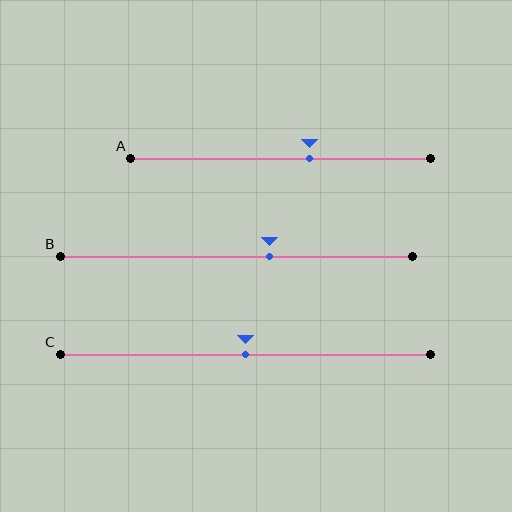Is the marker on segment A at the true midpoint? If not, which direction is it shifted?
No, the marker on segment A is shifted to the right by about 10% of the segment length.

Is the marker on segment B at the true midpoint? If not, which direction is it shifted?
No, the marker on segment B is shifted to the right by about 9% of the segment length.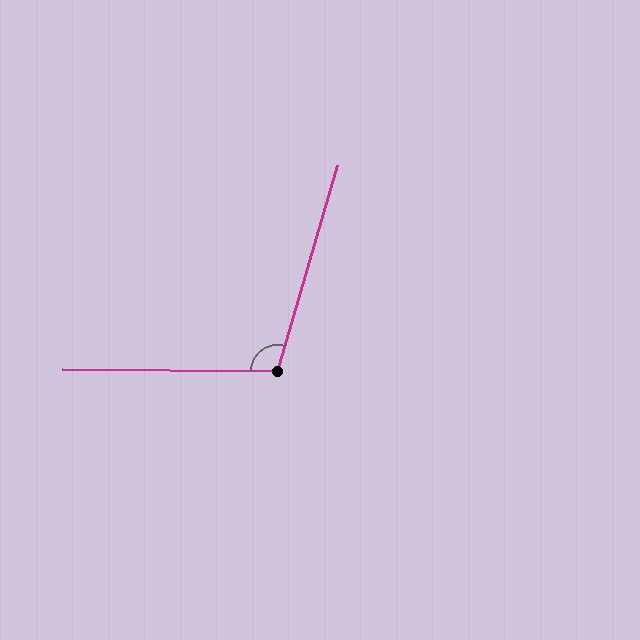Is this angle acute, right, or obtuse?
It is obtuse.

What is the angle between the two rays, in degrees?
Approximately 106 degrees.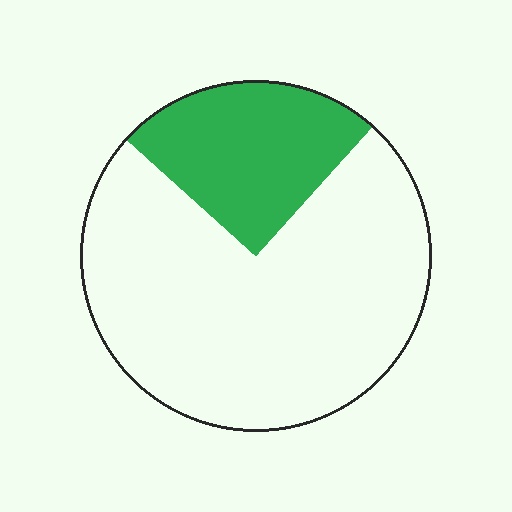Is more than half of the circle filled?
No.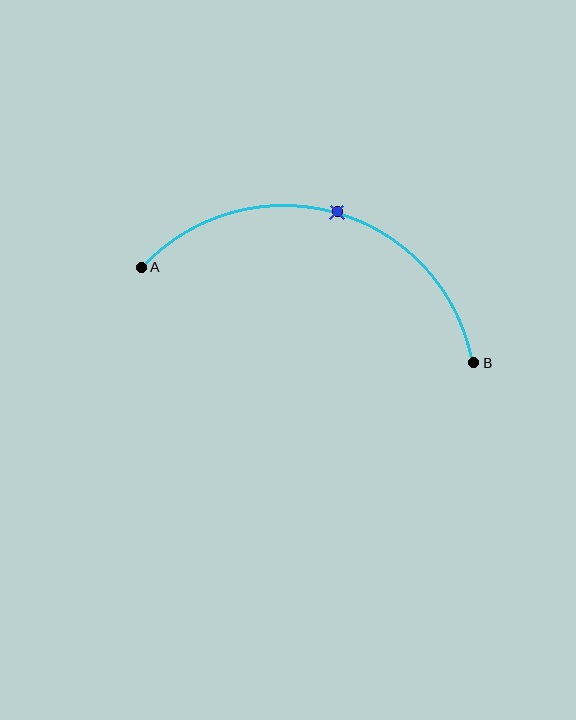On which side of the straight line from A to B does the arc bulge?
The arc bulges above the straight line connecting A and B.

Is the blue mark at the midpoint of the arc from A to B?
Yes. The blue mark lies on the arc at equal arc-length from both A and B — it is the arc midpoint.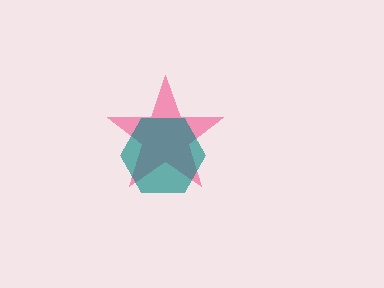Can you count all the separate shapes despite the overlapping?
Yes, there are 2 separate shapes.